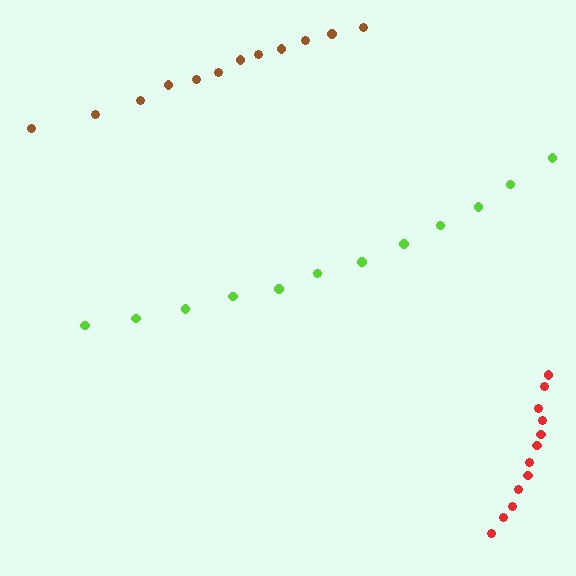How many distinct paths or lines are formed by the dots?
There are 3 distinct paths.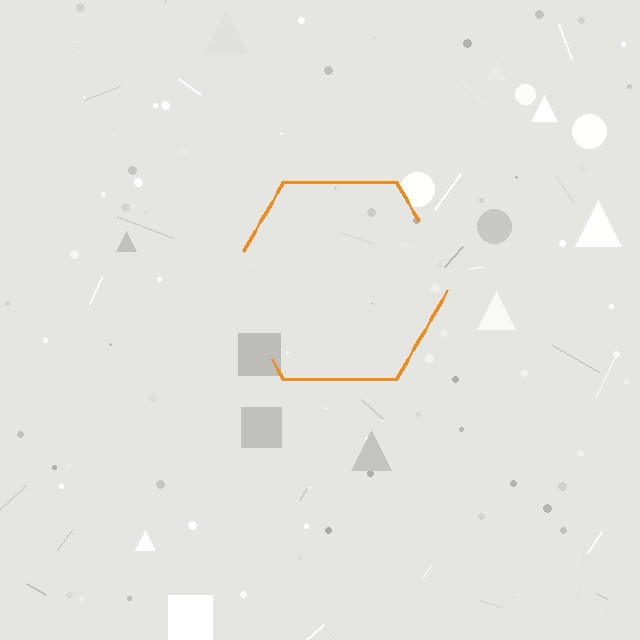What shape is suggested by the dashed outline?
The dashed outline suggests a hexagon.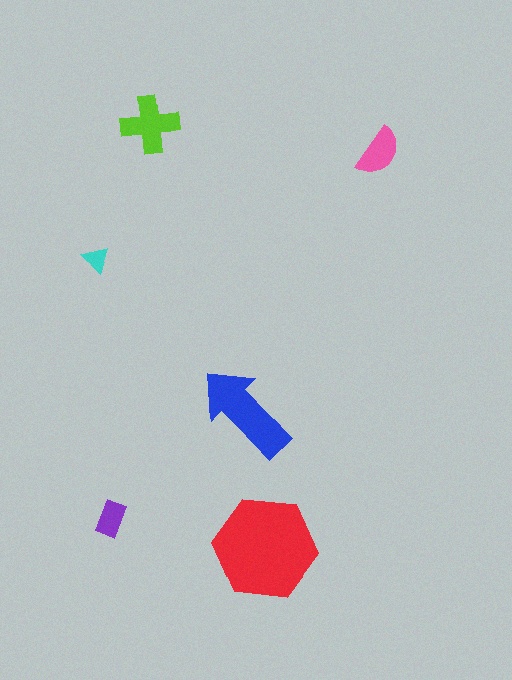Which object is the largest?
The red hexagon.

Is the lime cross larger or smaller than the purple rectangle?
Larger.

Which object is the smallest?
The cyan triangle.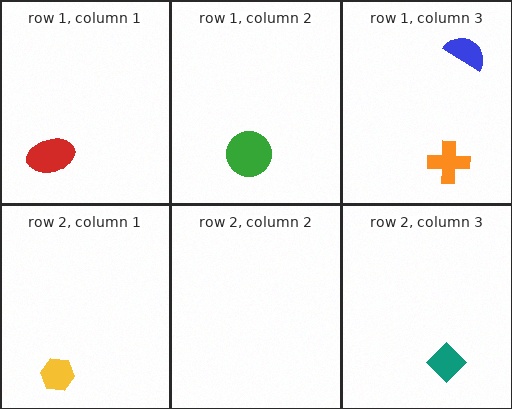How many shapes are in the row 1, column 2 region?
1.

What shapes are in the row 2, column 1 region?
The yellow hexagon.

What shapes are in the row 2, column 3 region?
The teal diamond.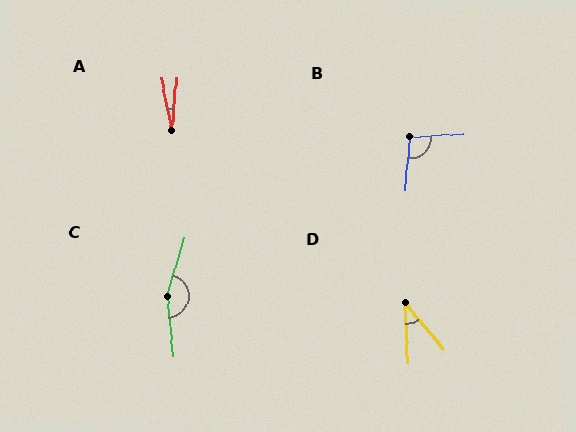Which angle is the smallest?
A, at approximately 16 degrees.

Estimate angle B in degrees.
Approximately 98 degrees.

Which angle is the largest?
C, at approximately 158 degrees.